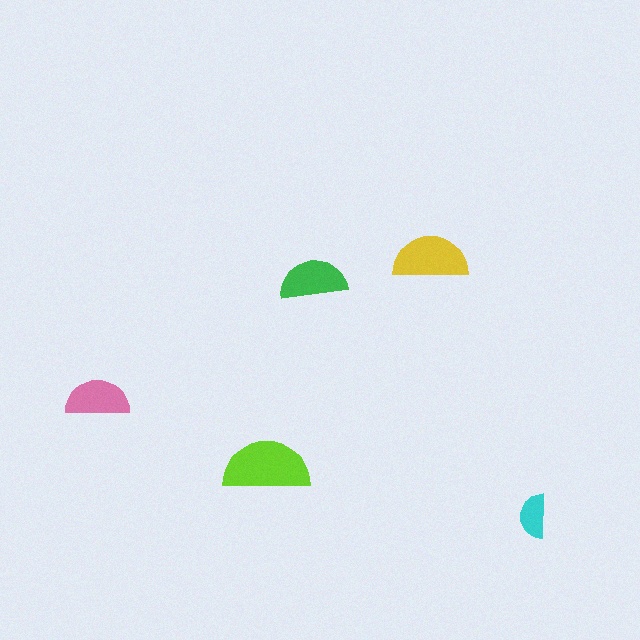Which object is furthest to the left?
The pink semicircle is leftmost.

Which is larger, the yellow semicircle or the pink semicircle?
The yellow one.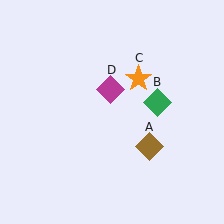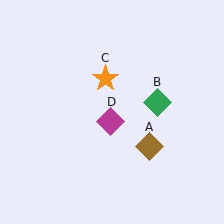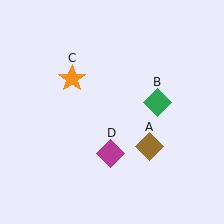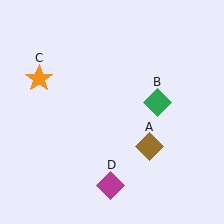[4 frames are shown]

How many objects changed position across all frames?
2 objects changed position: orange star (object C), magenta diamond (object D).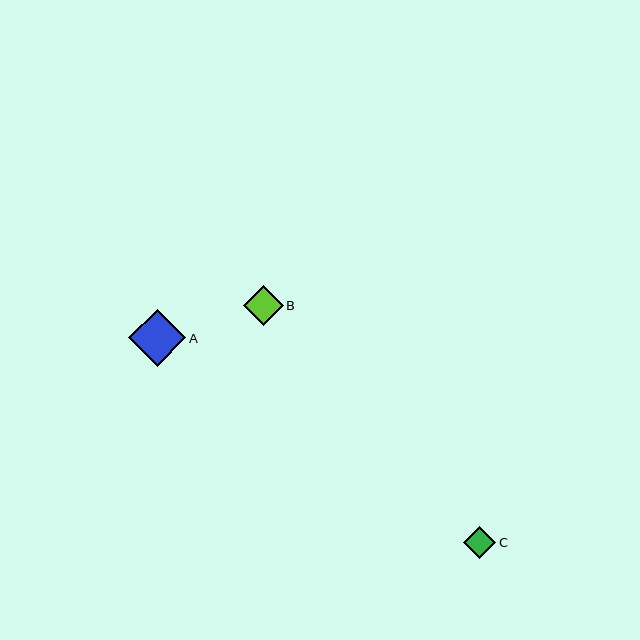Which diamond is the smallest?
Diamond C is the smallest with a size of approximately 32 pixels.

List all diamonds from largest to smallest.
From largest to smallest: A, B, C.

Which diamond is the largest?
Diamond A is the largest with a size of approximately 57 pixels.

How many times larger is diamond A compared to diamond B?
Diamond A is approximately 1.4 times the size of diamond B.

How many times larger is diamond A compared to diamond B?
Diamond A is approximately 1.4 times the size of diamond B.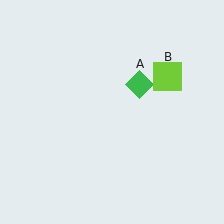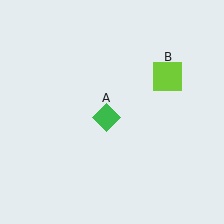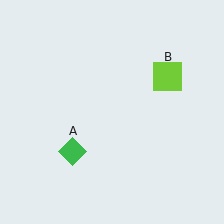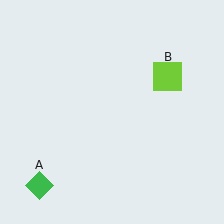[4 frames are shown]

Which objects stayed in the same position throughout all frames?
Lime square (object B) remained stationary.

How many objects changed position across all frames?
1 object changed position: green diamond (object A).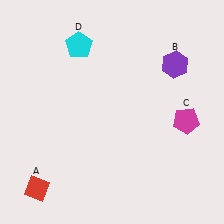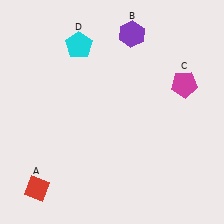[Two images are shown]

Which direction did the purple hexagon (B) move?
The purple hexagon (B) moved left.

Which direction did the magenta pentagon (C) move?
The magenta pentagon (C) moved up.